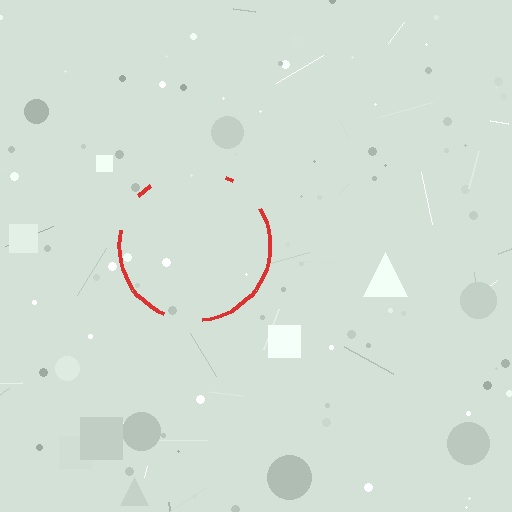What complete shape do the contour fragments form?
The contour fragments form a circle.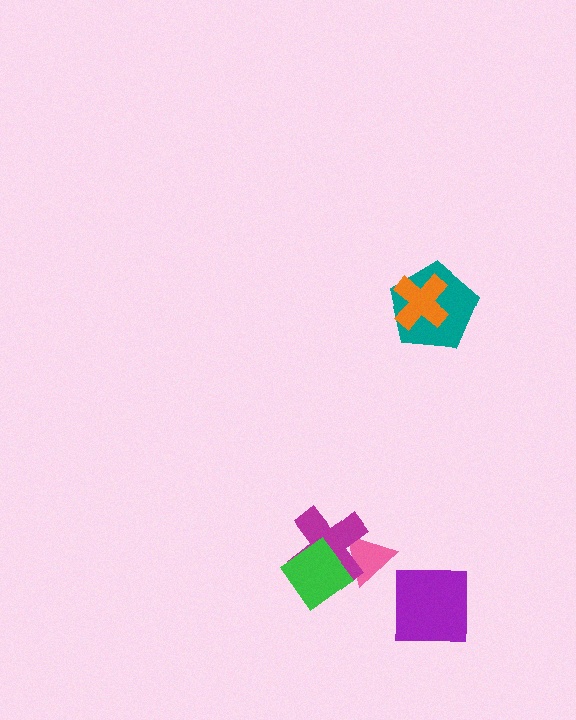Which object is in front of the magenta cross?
The green diamond is in front of the magenta cross.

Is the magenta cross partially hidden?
Yes, it is partially covered by another shape.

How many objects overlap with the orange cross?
1 object overlaps with the orange cross.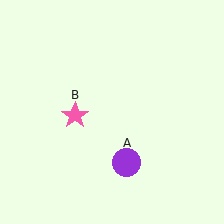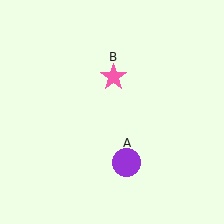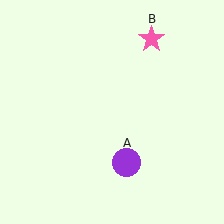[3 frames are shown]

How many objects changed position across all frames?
1 object changed position: pink star (object B).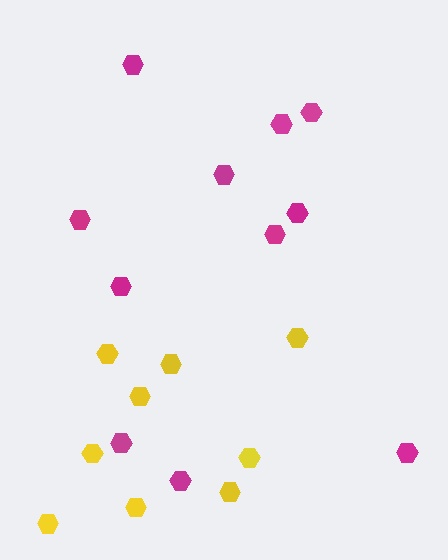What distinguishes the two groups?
There are 2 groups: one group of magenta hexagons (11) and one group of yellow hexagons (9).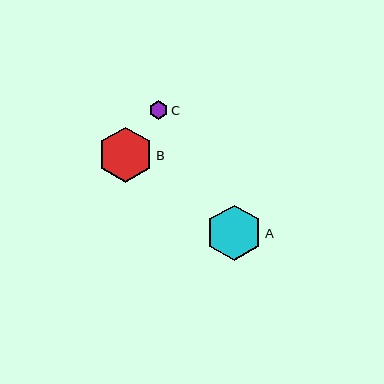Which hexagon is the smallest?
Hexagon C is the smallest with a size of approximately 19 pixels.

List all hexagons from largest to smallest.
From largest to smallest: A, B, C.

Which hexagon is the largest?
Hexagon A is the largest with a size of approximately 56 pixels.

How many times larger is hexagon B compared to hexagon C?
Hexagon B is approximately 3.0 times the size of hexagon C.